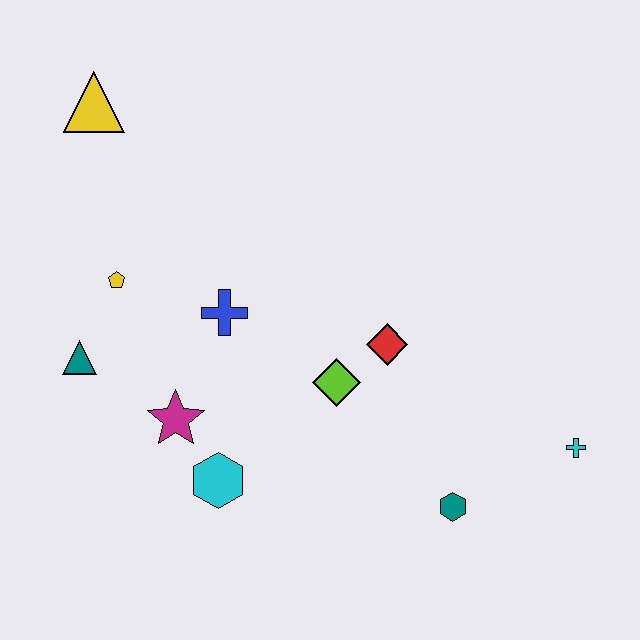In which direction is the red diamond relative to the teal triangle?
The red diamond is to the right of the teal triangle.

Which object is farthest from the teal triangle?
The cyan cross is farthest from the teal triangle.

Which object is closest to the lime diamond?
The red diamond is closest to the lime diamond.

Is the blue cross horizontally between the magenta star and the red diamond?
Yes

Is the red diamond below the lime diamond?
No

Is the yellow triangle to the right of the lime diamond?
No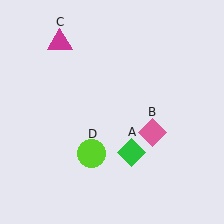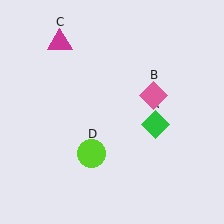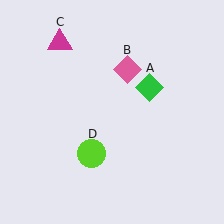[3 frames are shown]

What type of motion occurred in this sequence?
The green diamond (object A), pink diamond (object B) rotated counterclockwise around the center of the scene.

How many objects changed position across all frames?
2 objects changed position: green diamond (object A), pink diamond (object B).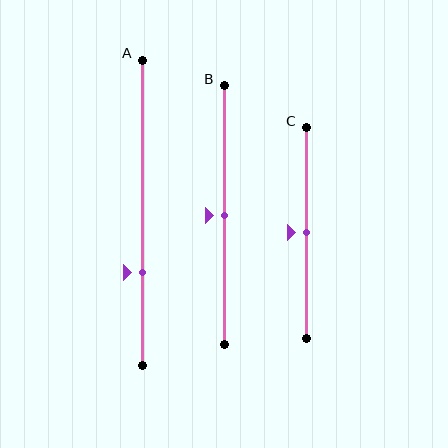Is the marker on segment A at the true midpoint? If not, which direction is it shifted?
No, the marker on segment A is shifted downward by about 19% of the segment length.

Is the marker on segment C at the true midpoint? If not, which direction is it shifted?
Yes, the marker on segment C is at the true midpoint.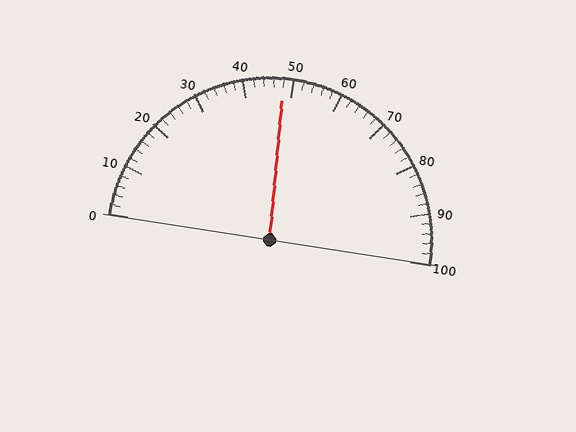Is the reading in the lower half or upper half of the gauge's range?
The reading is in the lower half of the range (0 to 100).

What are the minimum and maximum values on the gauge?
The gauge ranges from 0 to 100.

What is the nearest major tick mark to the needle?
The nearest major tick mark is 50.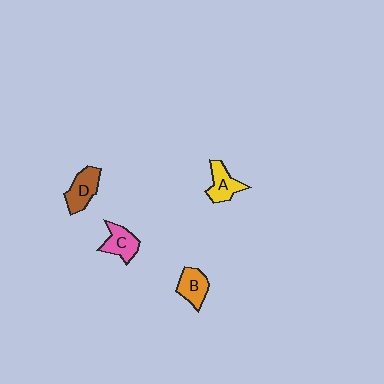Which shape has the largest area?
Shape D (brown).